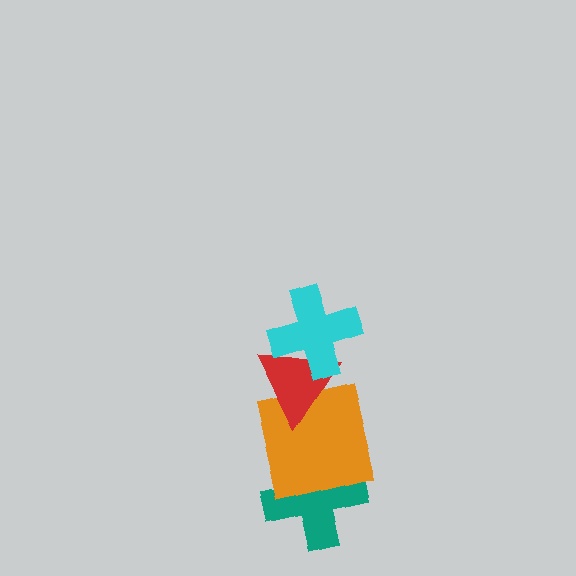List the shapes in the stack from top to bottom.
From top to bottom: the cyan cross, the red triangle, the orange square, the teal cross.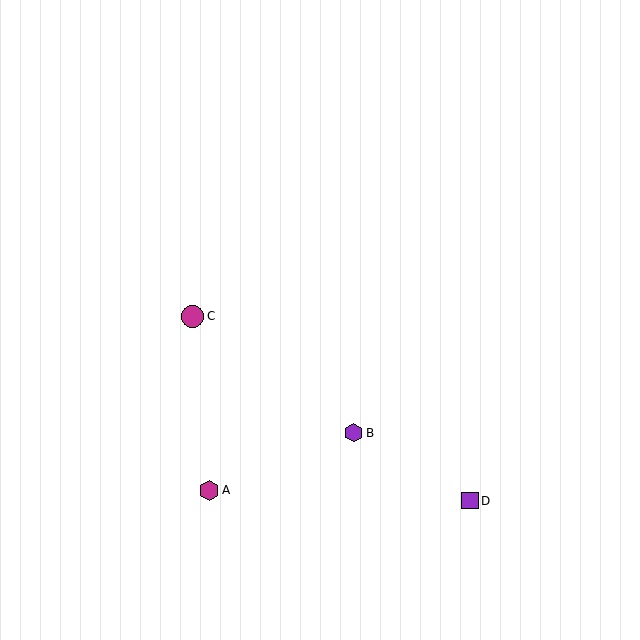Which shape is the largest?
The magenta circle (labeled C) is the largest.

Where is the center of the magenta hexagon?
The center of the magenta hexagon is at (209, 490).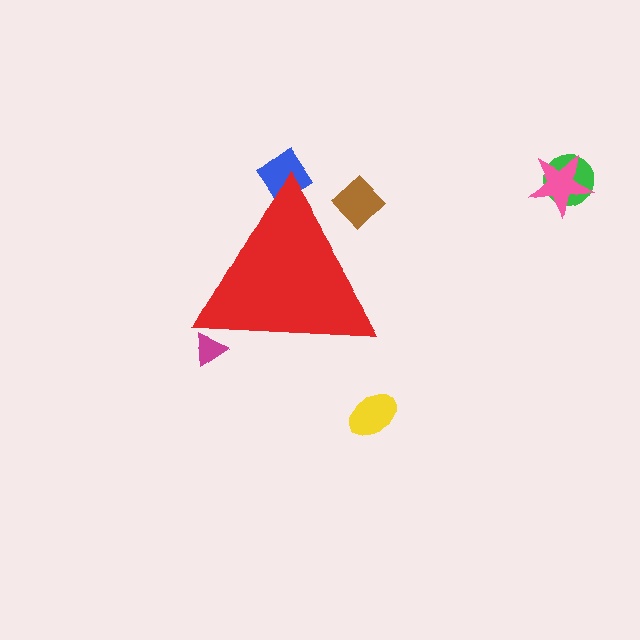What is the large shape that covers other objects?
A red triangle.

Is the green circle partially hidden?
No, the green circle is fully visible.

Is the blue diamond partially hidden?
Yes, the blue diamond is partially hidden behind the red triangle.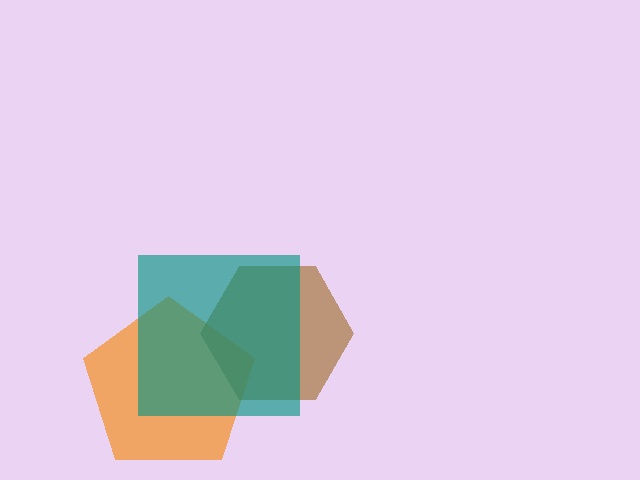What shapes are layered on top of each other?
The layered shapes are: an orange pentagon, a brown hexagon, a teal square.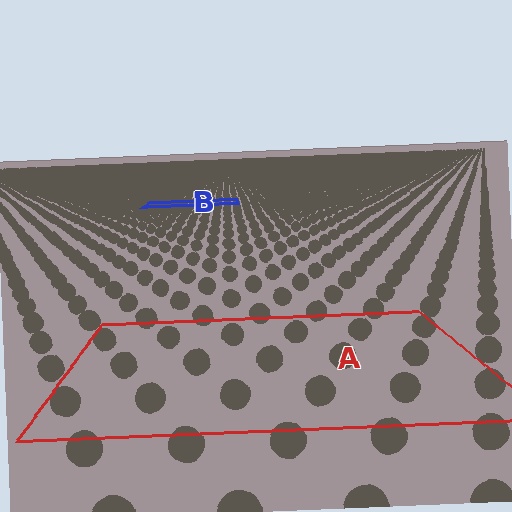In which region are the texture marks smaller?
The texture marks are smaller in region B, because it is farther away.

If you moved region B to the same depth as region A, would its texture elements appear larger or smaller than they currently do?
They would appear larger. At a closer depth, the same texture elements are projected at a bigger on-screen size.